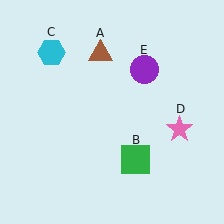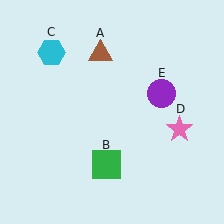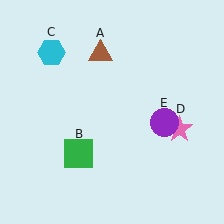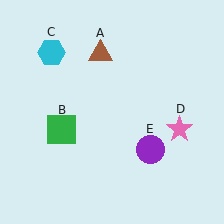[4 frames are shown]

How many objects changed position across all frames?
2 objects changed position: green square (object B), purple circle (object E).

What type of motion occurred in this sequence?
The green square (object B), purple circle (object E) rotated clockwise around the center of the scene.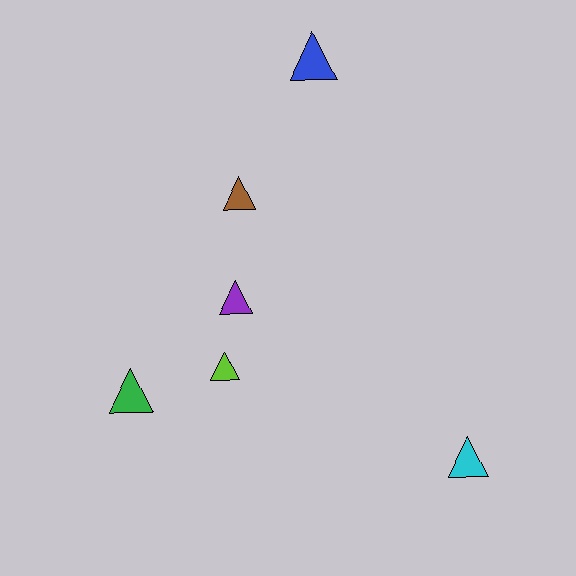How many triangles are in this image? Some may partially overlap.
There are 6 triangles.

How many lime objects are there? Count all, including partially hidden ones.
There is 1 lime object.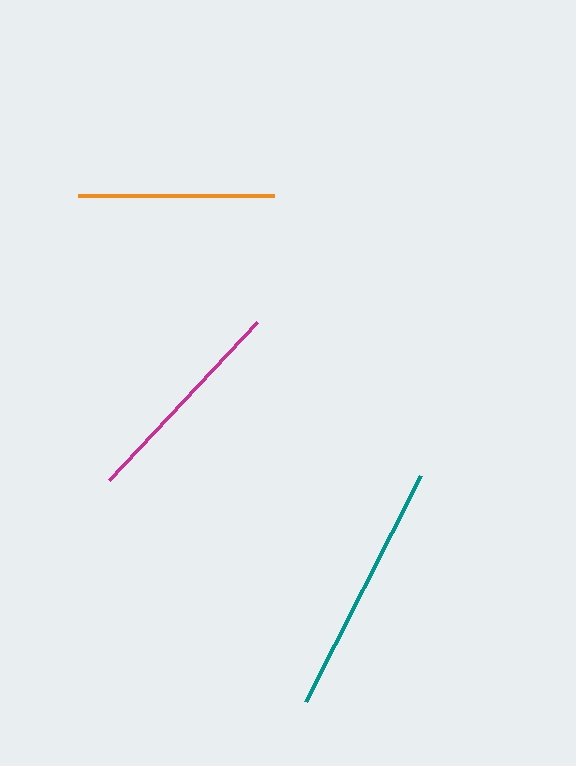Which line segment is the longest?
The teal line is the longest at approximately 253 pixels.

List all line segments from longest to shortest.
From longest to shortest: teal, magenta, orange.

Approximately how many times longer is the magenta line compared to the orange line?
The magenta line is approximately 1.1 times the length of the orange line.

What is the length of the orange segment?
The orange segment is approximately 196 pixels long.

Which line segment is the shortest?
The orange line is the shortest at approximately 196 pixels.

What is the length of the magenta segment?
The magenta segment is approximately 217 pixels long.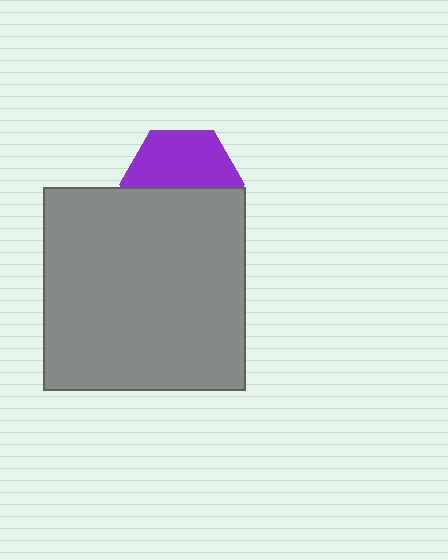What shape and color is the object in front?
The object in front is a gray square.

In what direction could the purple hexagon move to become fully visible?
The purple hexagon could move up. That would shift it out from behind the gray square entirely.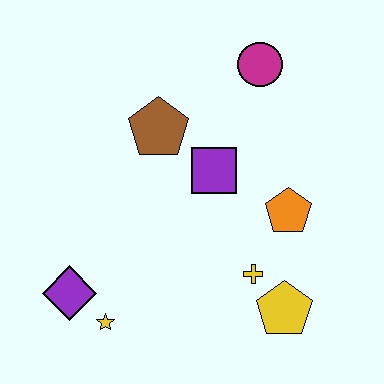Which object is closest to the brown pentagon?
The purple square is closest to the brown pentagon.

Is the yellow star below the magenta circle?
Yes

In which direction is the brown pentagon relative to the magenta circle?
The brown pentagon is to the left of the magenta circle.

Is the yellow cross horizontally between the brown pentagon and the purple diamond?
No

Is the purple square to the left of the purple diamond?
No